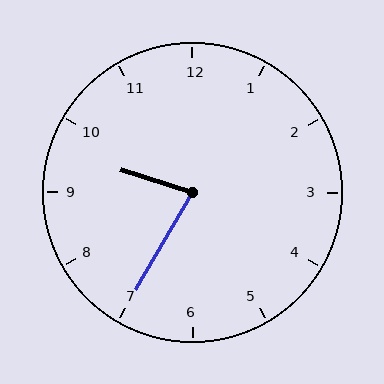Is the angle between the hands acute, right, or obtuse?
It is acute.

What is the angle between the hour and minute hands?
Approximately 78 degrees.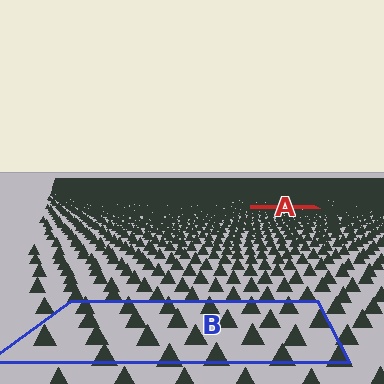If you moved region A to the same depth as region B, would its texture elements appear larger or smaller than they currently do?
They would appear larger. At a closer depth, the same texture elements are projected at a bigger on-screen size.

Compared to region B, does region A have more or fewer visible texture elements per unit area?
Region A has more texture elements per unit area — they are packed more densely because it is farther away.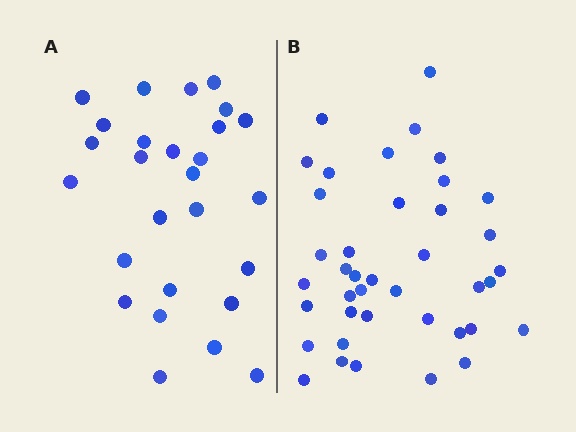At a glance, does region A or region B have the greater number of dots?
Region B (the right region) has more dots.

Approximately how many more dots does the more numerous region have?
Region B has approximately 15 more dots than region A.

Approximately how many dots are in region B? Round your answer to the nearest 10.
About 40 dots.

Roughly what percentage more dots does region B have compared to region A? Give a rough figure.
About 50% more.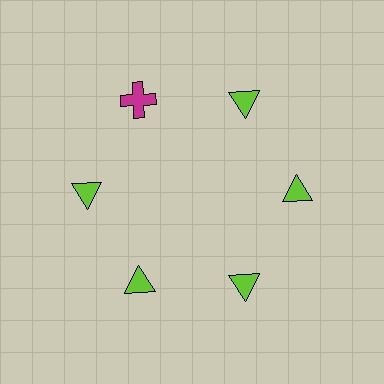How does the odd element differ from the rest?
It differs in both color (magenta instead of lime) and shape (cross instead of triangle).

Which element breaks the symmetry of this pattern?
The magenta cross at roughly the 11 o'clock position breaks the symmetry. All other shapes are lime triangles.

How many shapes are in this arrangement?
There are 6 shapes arranged in a ring pattern.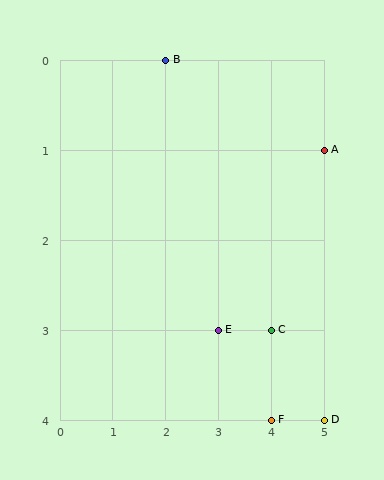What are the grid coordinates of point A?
Point A is at grid coordinates (5, 1).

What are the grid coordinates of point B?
Point B is at grid coordinates (2, 0).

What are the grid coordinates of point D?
Point D is at grid coordinates (5, 4).